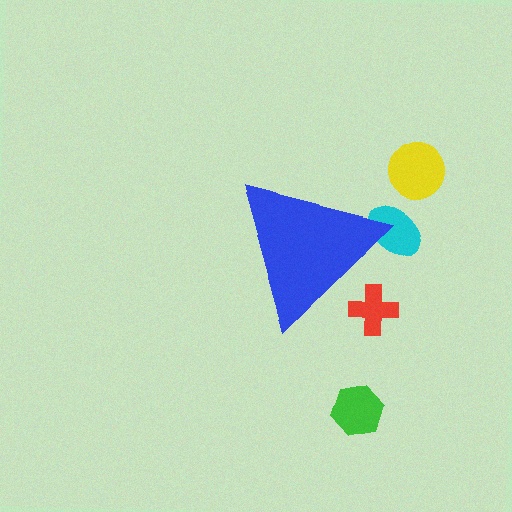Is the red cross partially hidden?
Yes, the red cross is partially hidden behind the blue triangle.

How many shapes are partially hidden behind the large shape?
2 shapes are partially hidden.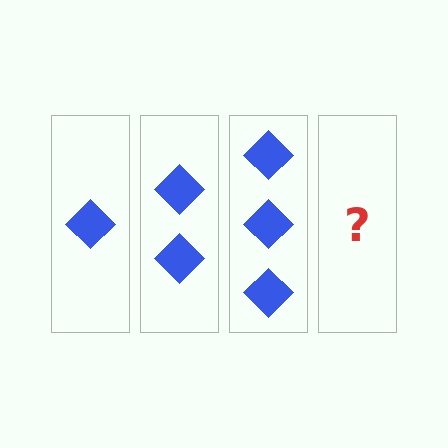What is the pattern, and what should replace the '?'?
The pattern is that each step adds one more diamond. The '?' should be 4 diamonds.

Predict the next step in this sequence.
The next step is 4 diamonds.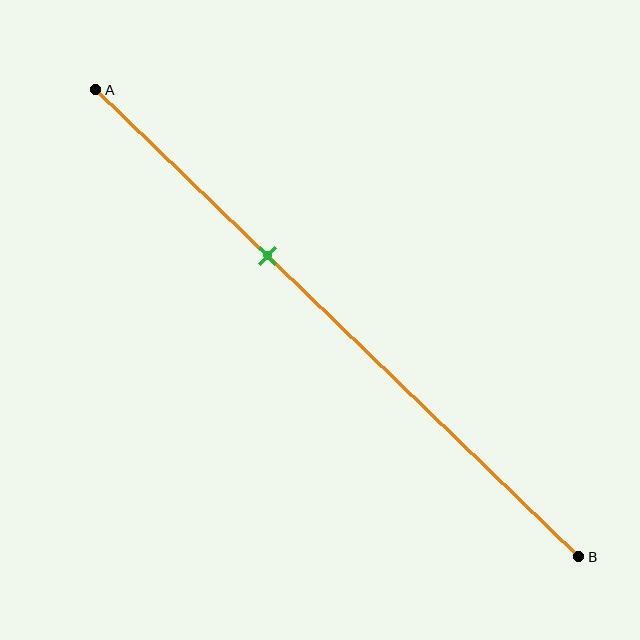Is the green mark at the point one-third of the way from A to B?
Yes, the mark is approximately at the one-third point.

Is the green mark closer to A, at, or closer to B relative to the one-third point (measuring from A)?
The green mark is approximately at the one-third point of segment AB.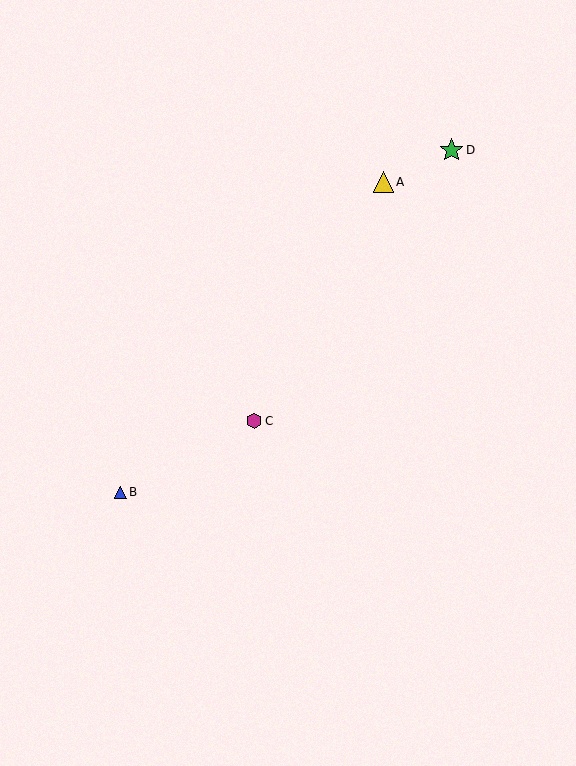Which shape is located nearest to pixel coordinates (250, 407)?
The magenta hexagon (labeled C) at (254, 421) is nearest to that location.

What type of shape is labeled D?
Shape D is a green star.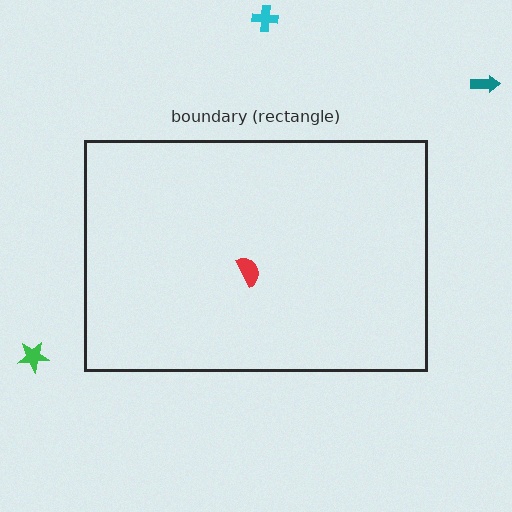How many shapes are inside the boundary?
1 inside, 3 outside.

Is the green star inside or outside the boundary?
Outside.